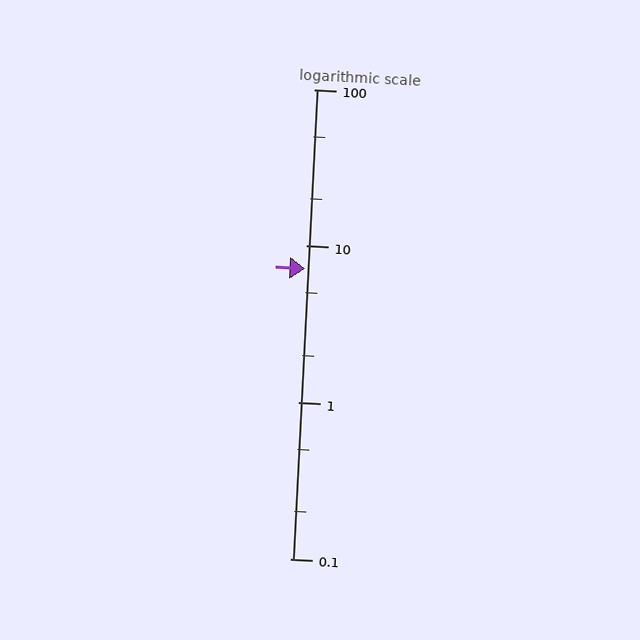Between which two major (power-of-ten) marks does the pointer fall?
The pointer is between 1 and 10.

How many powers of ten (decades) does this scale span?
The scale spans 3 decades, from 0.1 to 100.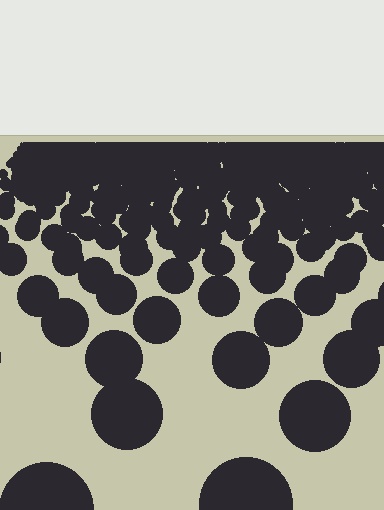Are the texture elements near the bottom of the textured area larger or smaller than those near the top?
Larger. Near the bottom, elements are closer to the viewer and appear at a bigger on-screen size.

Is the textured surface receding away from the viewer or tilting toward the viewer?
The surface is receding away from the viewer. Texture elements get smaller and denser toward the top.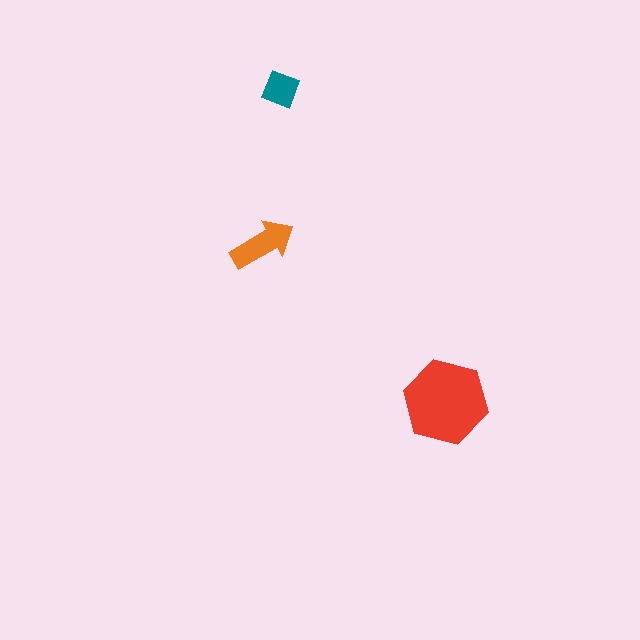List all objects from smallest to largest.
The teal diamond, the orange arrow, the red hexagon.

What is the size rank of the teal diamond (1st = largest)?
3rd.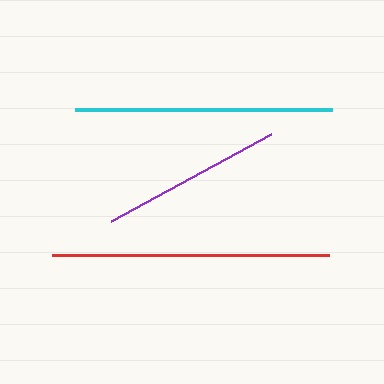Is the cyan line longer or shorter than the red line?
The red line is longer than the cyan line.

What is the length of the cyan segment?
The cyan segment is approximately 257 pixels long.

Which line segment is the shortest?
The purple line is the shortest at approximately 182 pixels.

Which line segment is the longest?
The red line is the longest at approximately 277 pixels.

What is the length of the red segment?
The red segment is approximately 277 pixels long.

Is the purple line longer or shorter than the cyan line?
The cyan line is longer than the purple line.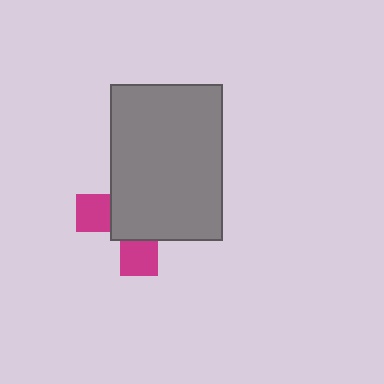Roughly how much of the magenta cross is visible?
A small part of it is visible (roughly 32%).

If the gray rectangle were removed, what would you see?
You would see the complete magenta cross.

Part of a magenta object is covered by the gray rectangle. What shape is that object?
It is a cross.